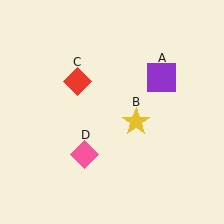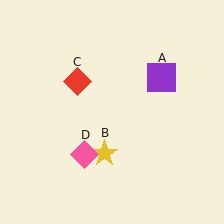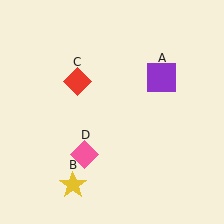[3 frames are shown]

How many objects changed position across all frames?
1 object changed position: yellow star (object B).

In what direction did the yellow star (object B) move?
The yellow star (object B) moved down and to the left.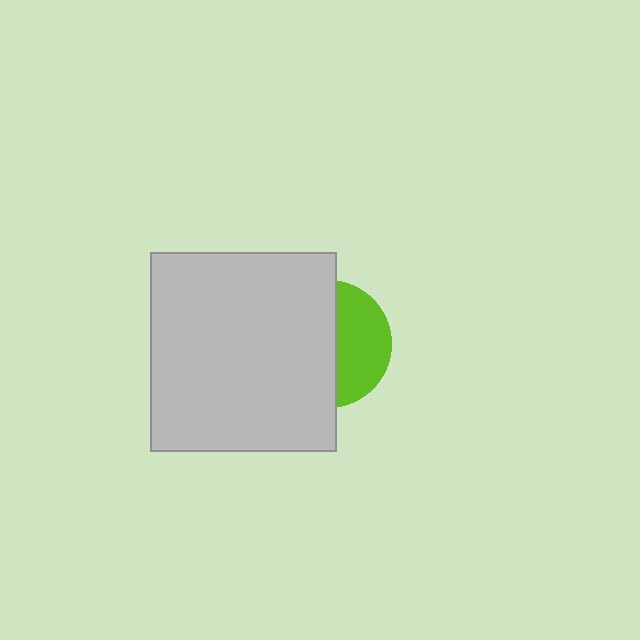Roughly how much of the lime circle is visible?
A small part of it is visible (roughly 40%).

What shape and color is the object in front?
The object in front is a light gray rectangle.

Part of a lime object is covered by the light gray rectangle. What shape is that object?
It is a circle.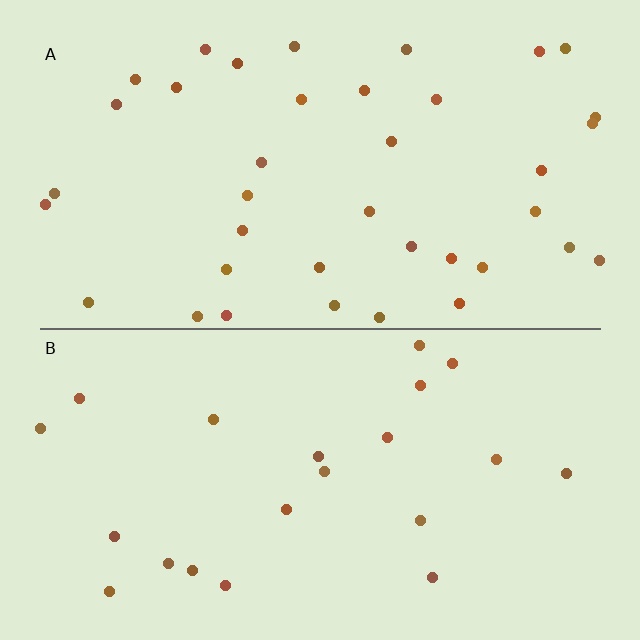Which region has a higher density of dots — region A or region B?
A (the top).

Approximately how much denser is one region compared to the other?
Approximately 1.8× — region A over region B.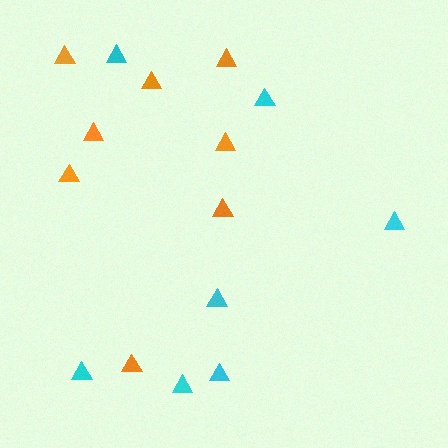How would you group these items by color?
There are 2 groups: one group of orange triangles (8) and one group of cyan triangles (7).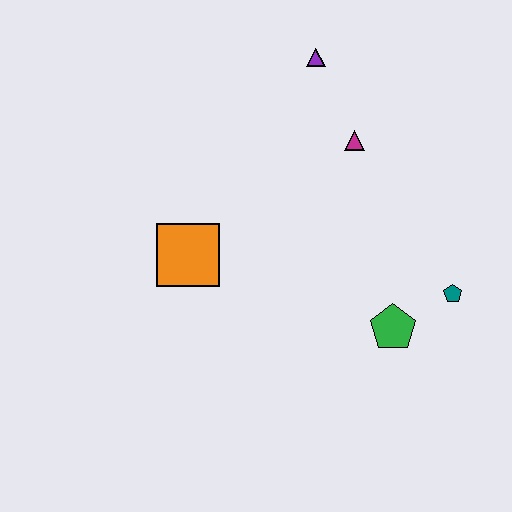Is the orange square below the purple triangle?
Yes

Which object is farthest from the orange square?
The teal pentagon is farthest from the orange square.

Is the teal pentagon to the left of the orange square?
No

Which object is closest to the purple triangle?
The magenta triangle is closest to the purple triangle.